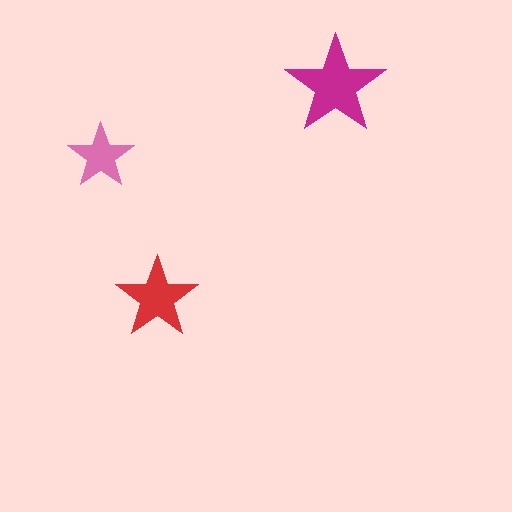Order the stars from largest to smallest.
the magenta one, the red one, the pink one.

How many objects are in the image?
There are 3 objects in the image.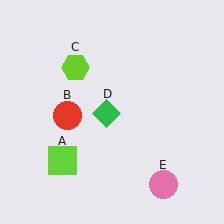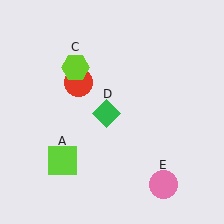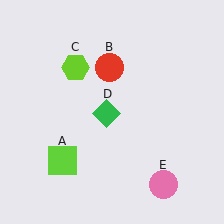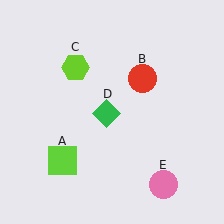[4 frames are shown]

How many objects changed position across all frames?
1 object changed position: red circle (object B).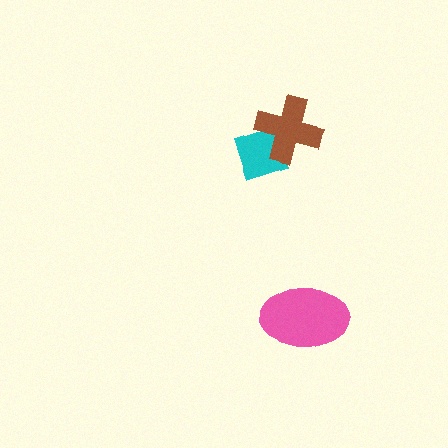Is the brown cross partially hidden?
No, no other shape covers it.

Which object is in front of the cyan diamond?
The brown cross is in front of the cyan diamond.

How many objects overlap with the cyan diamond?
1 object overlaps with the cyan diamond.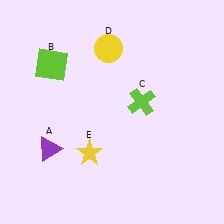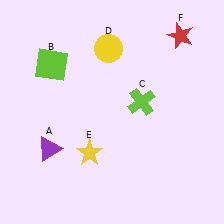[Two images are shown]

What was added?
A red star (F) was added in Image 2.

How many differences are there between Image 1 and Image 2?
There is 1 difference between the two images.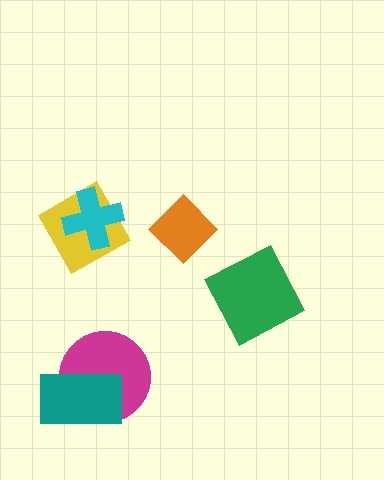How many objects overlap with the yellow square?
1 object overlaps with the yellow square.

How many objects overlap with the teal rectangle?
1 object overlaps with the teal rectangle.